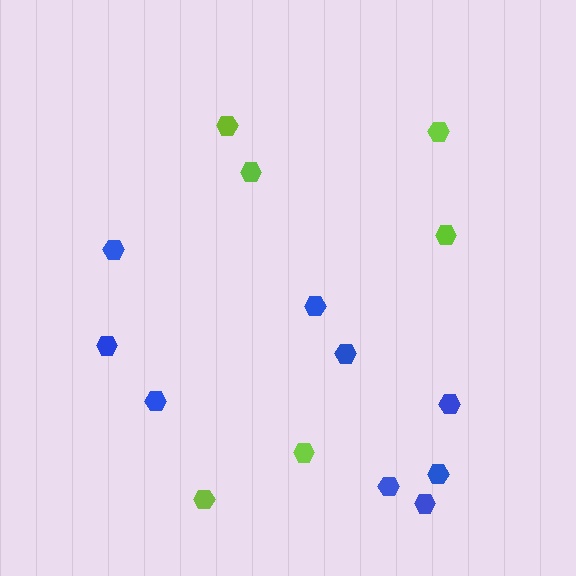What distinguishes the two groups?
There are 2 groups: one group of lime hexagons (6) and one group of blue hexagons (9).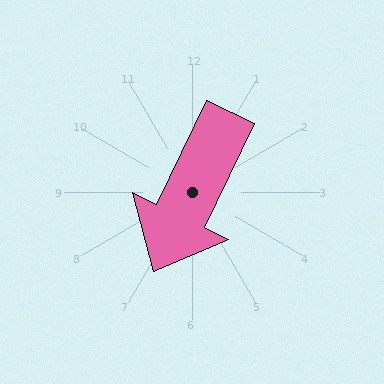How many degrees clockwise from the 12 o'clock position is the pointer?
Approximately 206 degrees.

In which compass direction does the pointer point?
Southwest.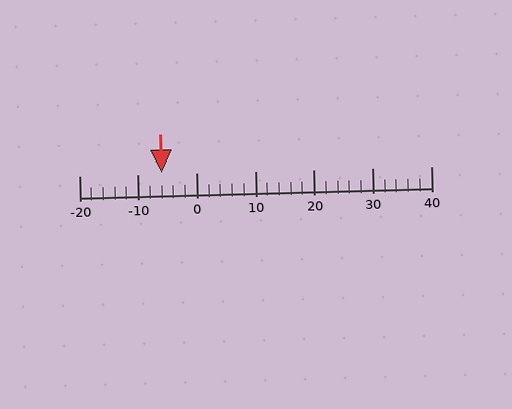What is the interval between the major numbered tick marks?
The major tick marks are spaced 10 units apart.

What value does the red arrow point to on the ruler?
The red arrow points to approximately -6.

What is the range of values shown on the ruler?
The ruler shows values from -20 to 40.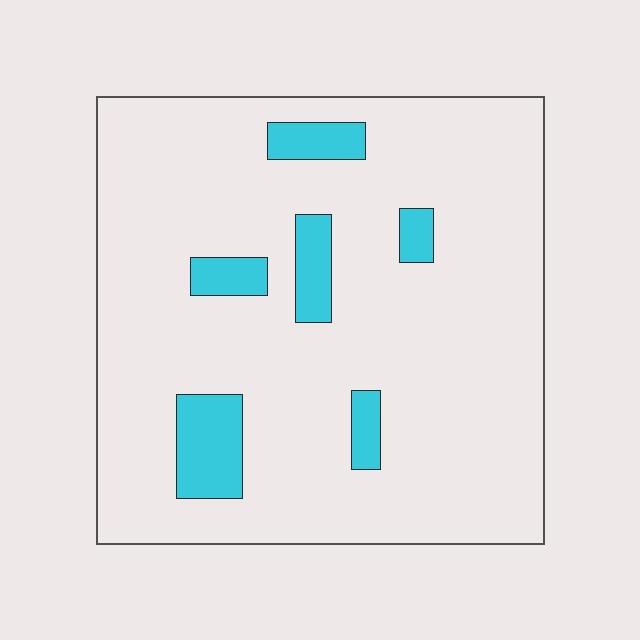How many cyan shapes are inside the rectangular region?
6.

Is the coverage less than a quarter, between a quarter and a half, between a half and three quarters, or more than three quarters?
Less than a quarter.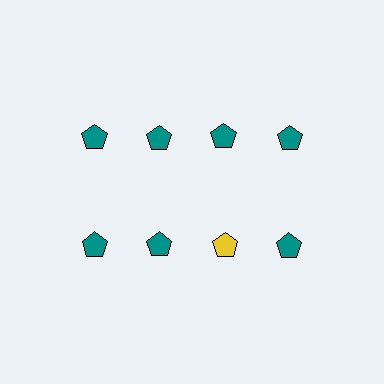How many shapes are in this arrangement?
There are 8 shapes arranged in a grid pattern.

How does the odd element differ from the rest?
It has a different color: yellow instead of teal.